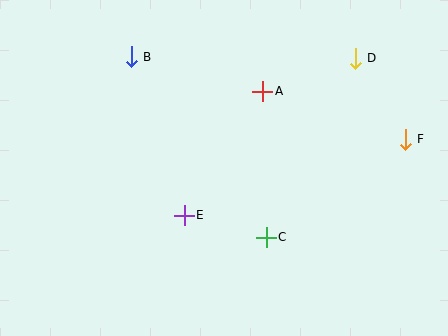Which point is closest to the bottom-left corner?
Point E is closest to the bottom-left corner.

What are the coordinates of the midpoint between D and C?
The midpoint between D and C is at (311, 148).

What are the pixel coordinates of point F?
Point F is at (405, 139).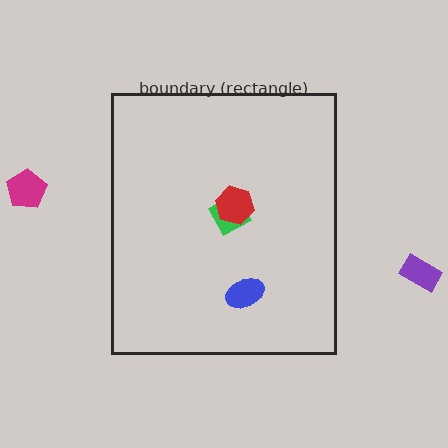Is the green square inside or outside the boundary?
Inside.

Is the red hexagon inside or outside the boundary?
Inside.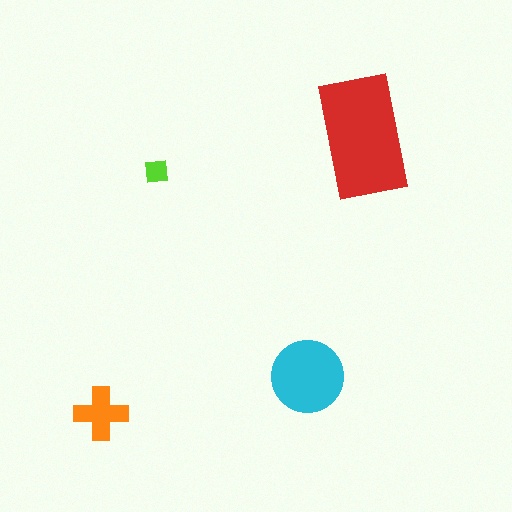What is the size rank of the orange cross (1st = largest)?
3rd.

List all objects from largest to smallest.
The red rectangle, the cyan circle, the orange cross, the lime square.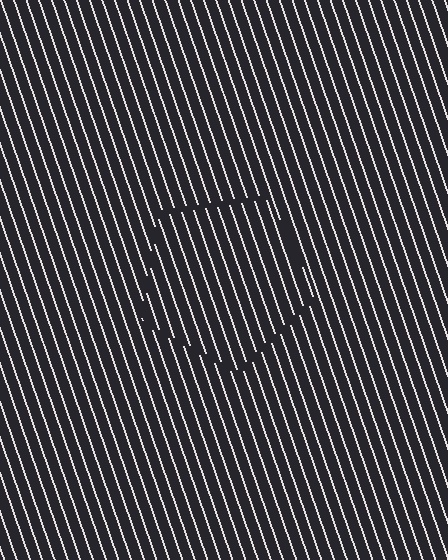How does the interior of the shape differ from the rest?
The interior of the shape contains the same grating, shifted by half a period — the contour is defined by the phase discontinuity where line-ends from the inner and outer gratings abut.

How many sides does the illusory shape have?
5 sides — the line-ends trace a pentagon.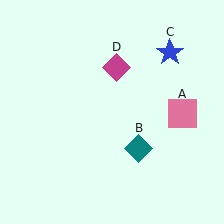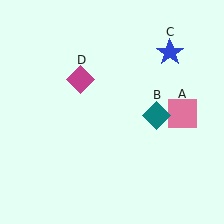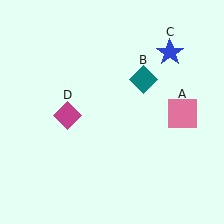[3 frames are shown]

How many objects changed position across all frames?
2 objects changed position: teal diamond (object B), magenta diamond (object D).